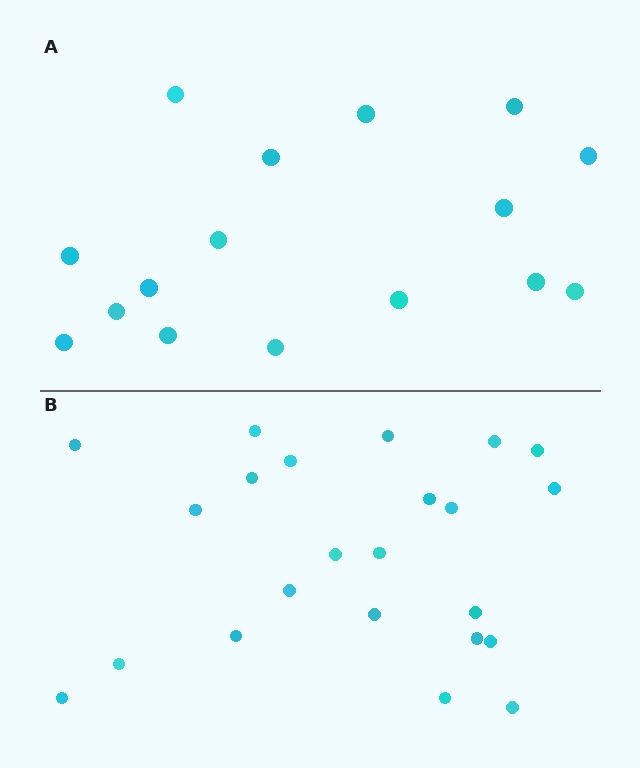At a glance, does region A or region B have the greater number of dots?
Region B (the bottom region) has more dots.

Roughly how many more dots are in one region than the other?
Region B has roughly 8 or so more dots than region A.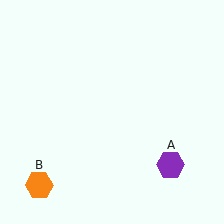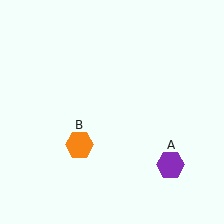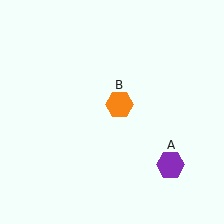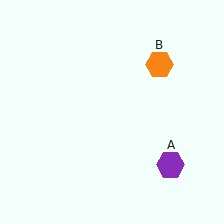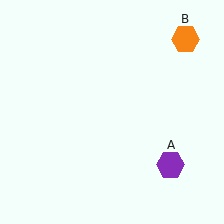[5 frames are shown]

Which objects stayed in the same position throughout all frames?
Purple hexagon (object A) remained stationary.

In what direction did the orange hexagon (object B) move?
The orange hexagon (object B) moved up and to the right.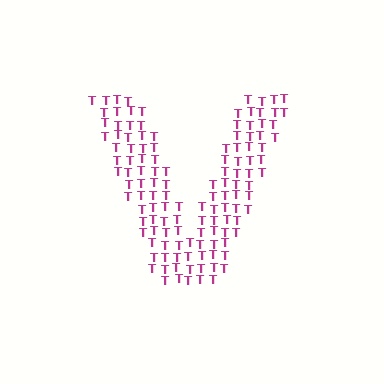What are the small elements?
The small elements are letter T's.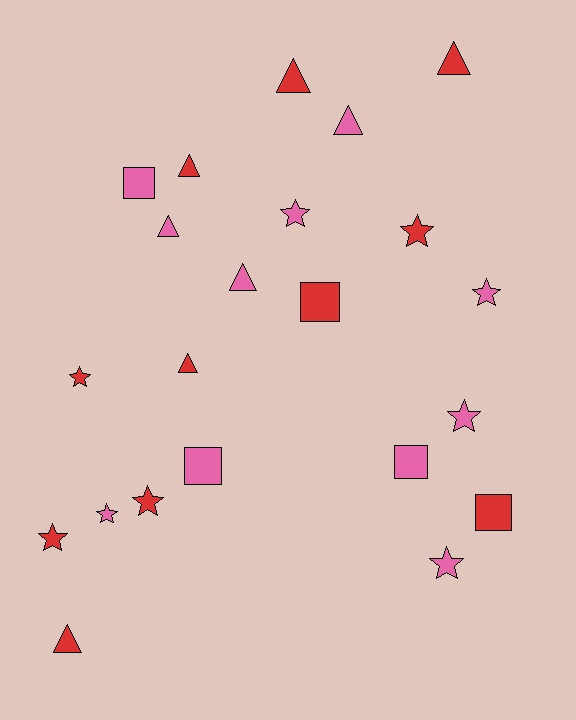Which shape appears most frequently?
Star, with 9 objects.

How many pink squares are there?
There are 3 pink squares.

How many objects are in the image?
There are 22 objects.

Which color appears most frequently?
Red, with 11 objects.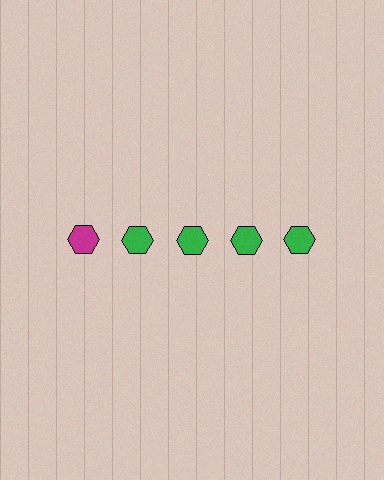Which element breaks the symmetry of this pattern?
The magenta hexagon in the top row, leftmost column breaks the symmetry. All other shapes are green hexagons.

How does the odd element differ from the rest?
It has a different color: magenta instead of green.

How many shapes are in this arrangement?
There are 5 shapes arranged in a grid pattern.